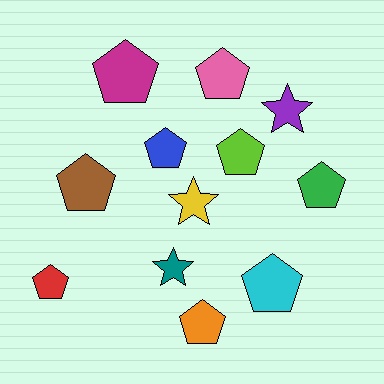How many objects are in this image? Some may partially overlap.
There are 12 objects.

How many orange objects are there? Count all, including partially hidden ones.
There is 1 orange object.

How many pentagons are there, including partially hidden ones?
There are 9 pentagons.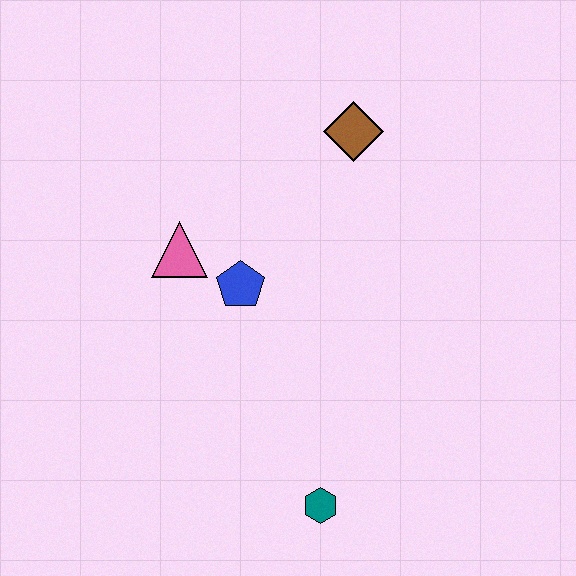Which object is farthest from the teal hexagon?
The brown diamond is farthest from the teal hexagon.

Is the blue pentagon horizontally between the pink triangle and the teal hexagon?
Yes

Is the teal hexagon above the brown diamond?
No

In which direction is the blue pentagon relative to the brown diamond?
The blue pentagon is below the brown diamond.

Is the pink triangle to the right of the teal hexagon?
No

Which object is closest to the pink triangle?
The blue pentagon is closest to the pink triangle.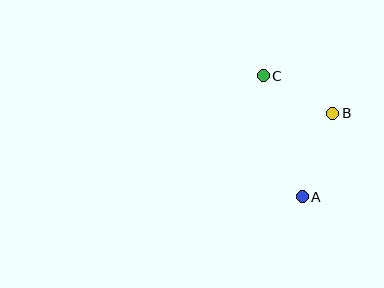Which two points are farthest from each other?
Points A and C are farthest from each other.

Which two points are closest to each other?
Points B and C are closest to each other.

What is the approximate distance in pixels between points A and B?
The distance between A and B is approximately 89 pixels.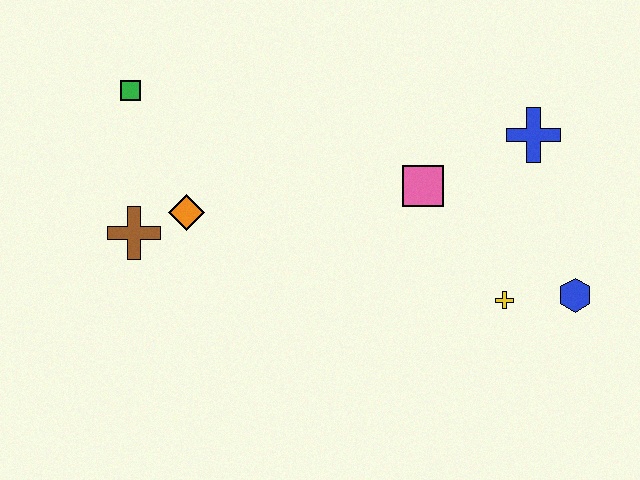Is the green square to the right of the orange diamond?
No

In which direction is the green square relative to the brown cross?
The green square is above the brown cross.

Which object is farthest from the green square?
The blue hexagon is farthest from the green square.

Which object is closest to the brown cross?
The orange diamond is closest to the brown cross.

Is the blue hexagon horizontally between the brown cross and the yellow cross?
No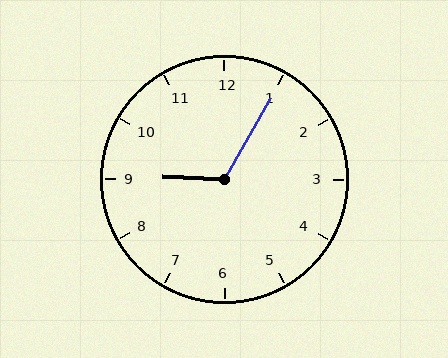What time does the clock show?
9:05.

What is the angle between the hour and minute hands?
Approximately 118 degrees.